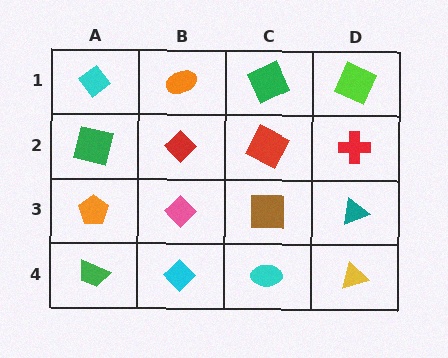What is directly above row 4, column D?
A teal triangle.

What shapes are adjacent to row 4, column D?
A teal triangle (row 3, column D), a cyan ellipse (row 4, column C).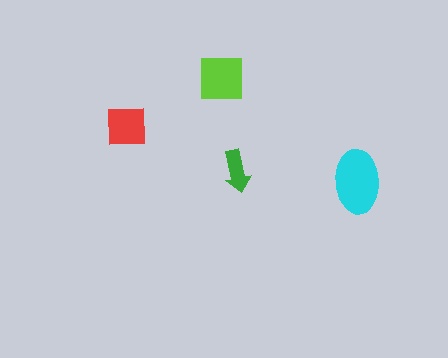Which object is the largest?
The cyan ellipse.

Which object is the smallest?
The green arrow.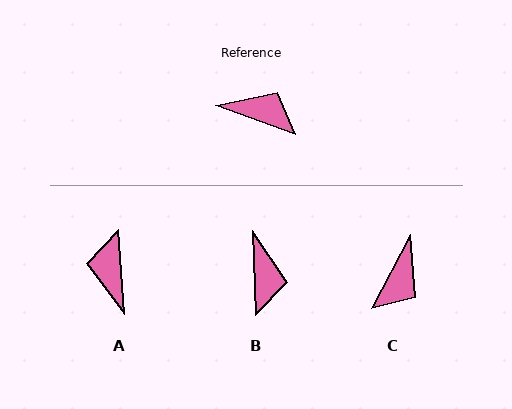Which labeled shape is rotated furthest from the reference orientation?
A, about 114 degrees away.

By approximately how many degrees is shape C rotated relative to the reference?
Approximately 98 degrees clockwise.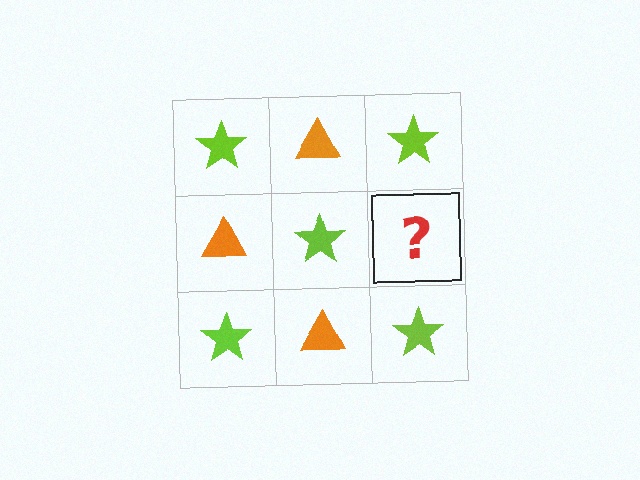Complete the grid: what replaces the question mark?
The question mark should be replaced with an orange triangle.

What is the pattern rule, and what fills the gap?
The rule is that it alternates lime star and orange triangle in a checkerboard pattern. The gap should be filled with an orange triangle.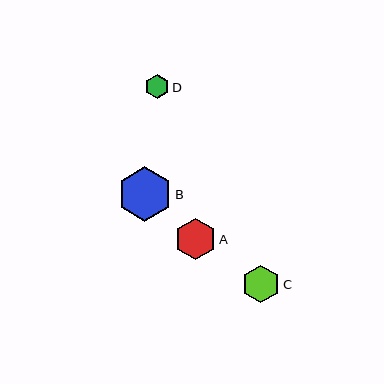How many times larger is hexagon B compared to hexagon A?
Hexagon B is approximately 1.3 times the size of hexagon A.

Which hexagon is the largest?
Hexagon B is the largest with a size of approximately 55 pixels.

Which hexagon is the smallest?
Hexagon D is the smallest with a size of approximately 24 pixels.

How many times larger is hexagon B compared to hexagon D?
Hexagon B is approximately 2.3 times the size of hexagon D.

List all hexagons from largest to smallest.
From largest to smallest: B, A, C, D.